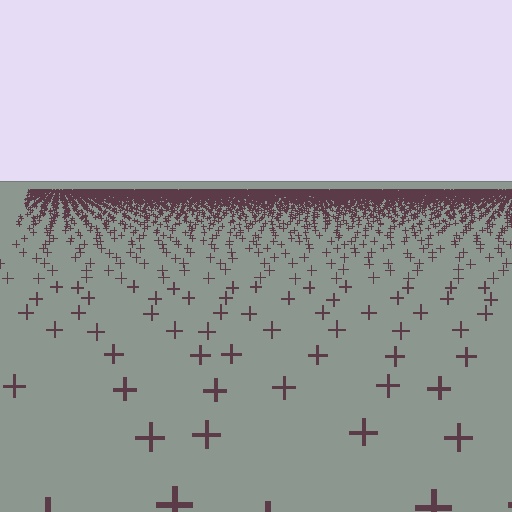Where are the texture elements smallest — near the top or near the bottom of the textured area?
Near the top.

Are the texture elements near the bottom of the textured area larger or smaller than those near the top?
Larger. Near the bottom, elements are closer to the viewer and appear at a bigger on-screen size.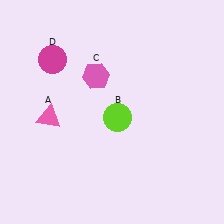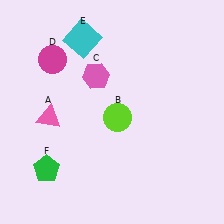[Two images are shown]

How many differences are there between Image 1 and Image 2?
There are 2 differences between the two images.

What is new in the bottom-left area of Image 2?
A green pentagon (F) was added in the bottom-left area of Image 2.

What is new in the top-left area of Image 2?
A cyan square (E) was added in the top-left area of Image 2.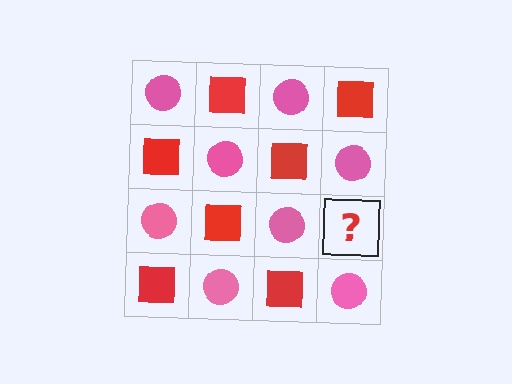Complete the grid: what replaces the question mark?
The question mark should be replaced with a red square.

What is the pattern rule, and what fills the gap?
The rule is that it alternates pink circle and red square in a checkerboard pattern. The gap should be filled with a red square.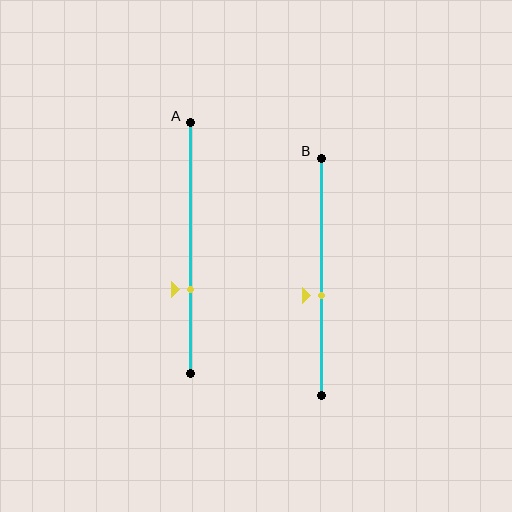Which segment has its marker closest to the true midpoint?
Segment B has its marker closest to the true midpoint.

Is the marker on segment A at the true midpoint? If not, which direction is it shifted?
No, the marker on segment A is shifted downward by about 16% of the segment length.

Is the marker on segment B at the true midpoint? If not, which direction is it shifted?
No, the marker on segment B is shifted downward by about 8% of the segment length.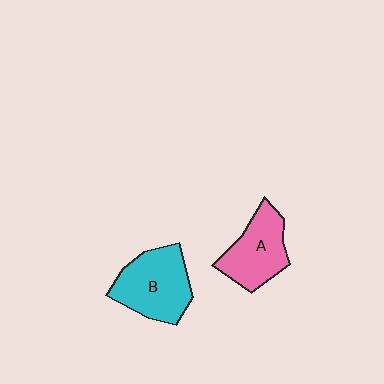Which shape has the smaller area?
Shape A (pink).